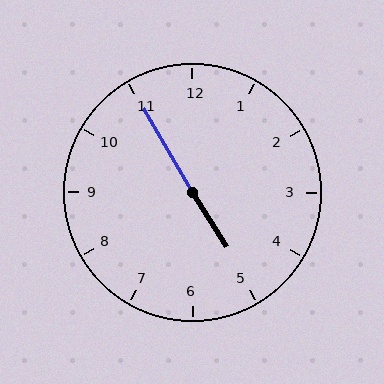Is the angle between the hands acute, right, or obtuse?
It is obtuse.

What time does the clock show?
4:55.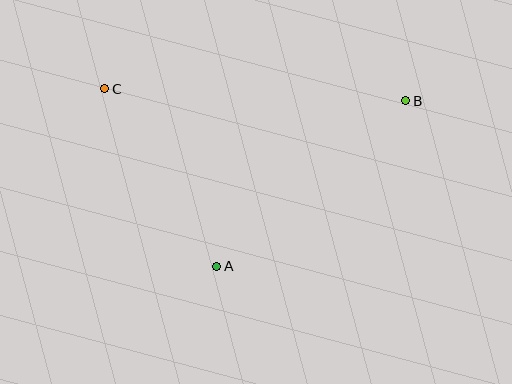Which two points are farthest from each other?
Points B and C are farthest from each other.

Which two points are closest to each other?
Points A and C are closest to each other.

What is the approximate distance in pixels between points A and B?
The distance between A and B is approximately 251 pixels.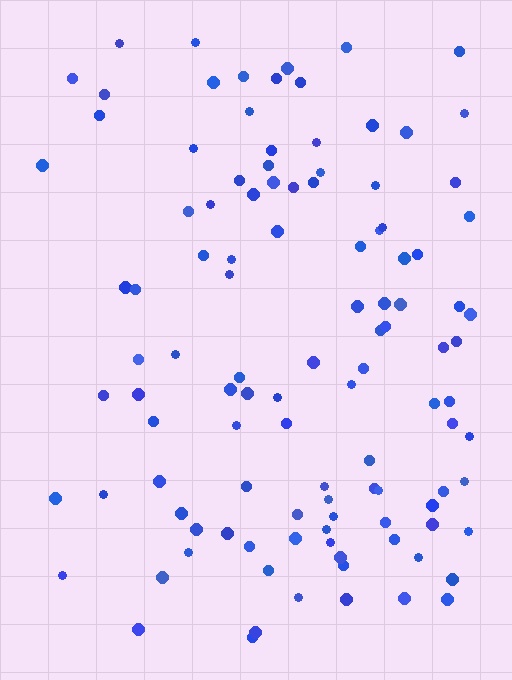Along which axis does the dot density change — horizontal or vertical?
Horizontal.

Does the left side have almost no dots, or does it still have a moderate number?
Still a moderate number, just noticeably fewer than the right.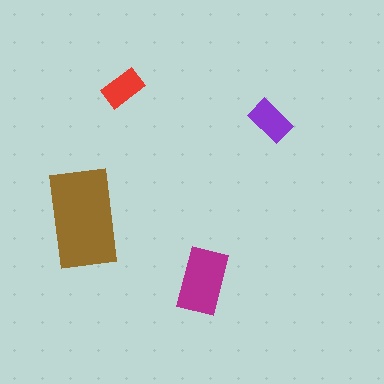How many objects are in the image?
There are 4 objects in the image.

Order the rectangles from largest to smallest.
the brown one, the magenta one, the purple one, the red one.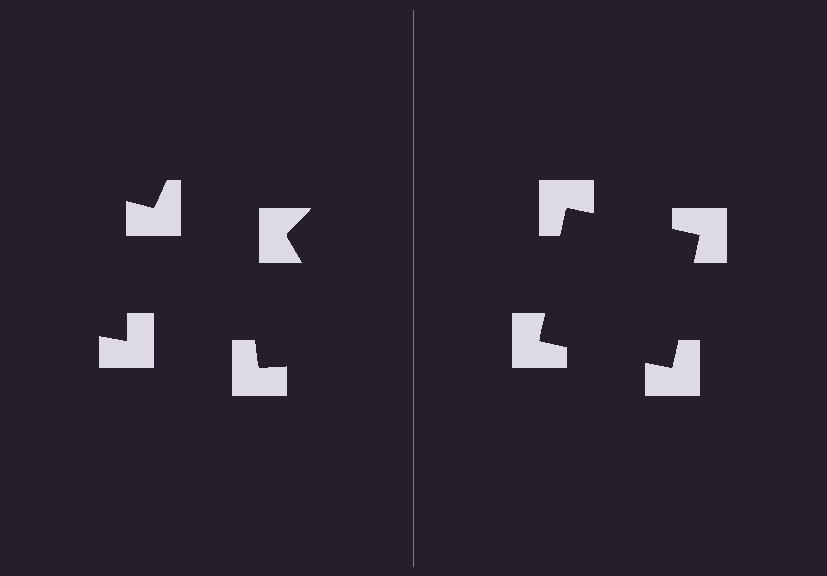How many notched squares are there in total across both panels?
8 — 4 on each side.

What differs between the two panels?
The notched squares are positioned identically on both sides; only the wedge orientations differ. On the right they align to a square; on the left they are misaligned.